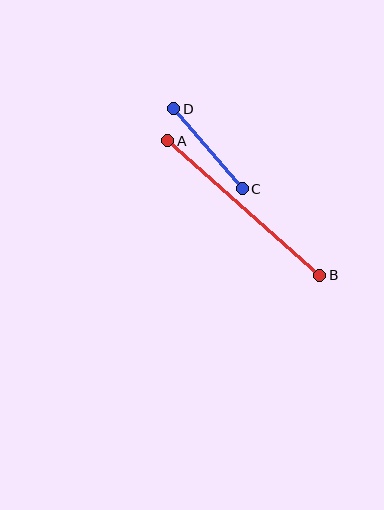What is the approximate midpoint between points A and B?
The midpoint is at approximately (244, 208) pixels.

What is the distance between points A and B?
The distance is approximately 203 pixels.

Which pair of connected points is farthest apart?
Points A and B are farthest apart.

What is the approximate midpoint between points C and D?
The midpoint is at approximately (208, 149) pixels.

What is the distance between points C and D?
The distance is approximately 105 pixels.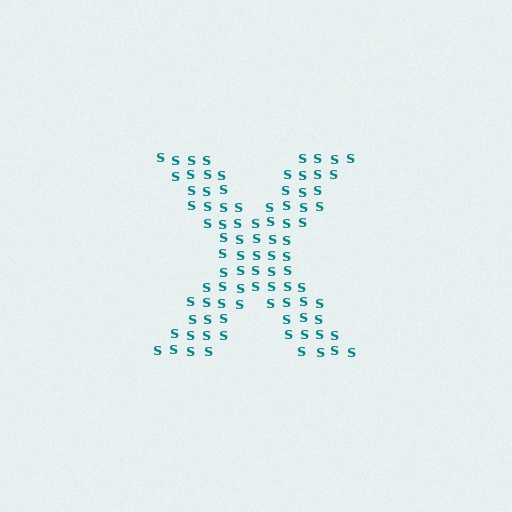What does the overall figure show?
The overall figure shows the letter X.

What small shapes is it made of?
It is made of small letter S's.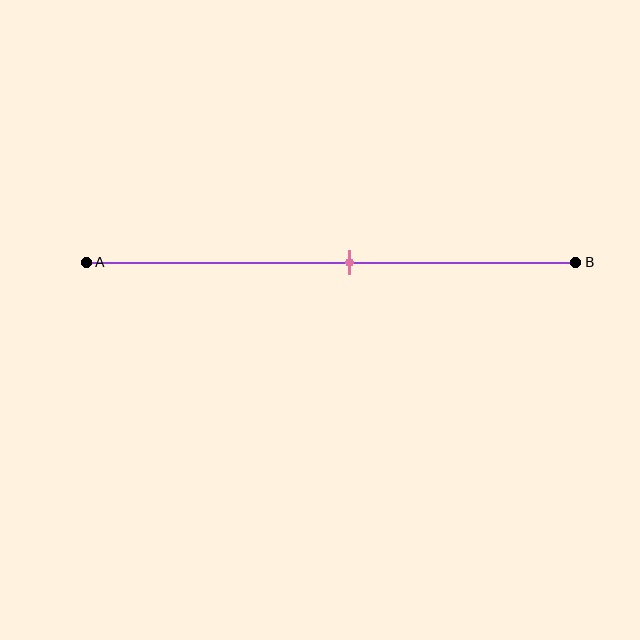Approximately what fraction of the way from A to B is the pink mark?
The pink mark is approximately 55% of the way from A to B.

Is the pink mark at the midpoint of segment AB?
No, the mark is at about 55% from A, not at the 50% midpoint.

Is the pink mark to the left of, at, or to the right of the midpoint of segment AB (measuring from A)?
The pink mark is to the right of the midpoint of segment AB.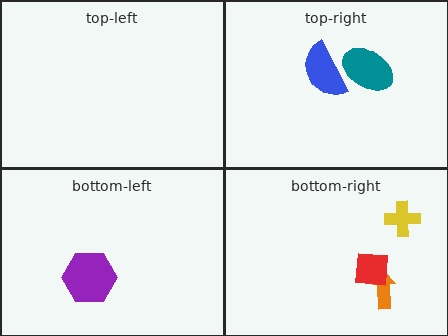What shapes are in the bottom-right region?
The orange arrow, the yellow cross, the red square.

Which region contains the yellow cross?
The bottom-right region.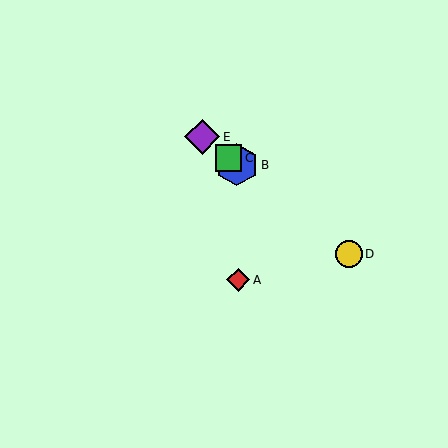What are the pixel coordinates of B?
Object B is at (237, 165).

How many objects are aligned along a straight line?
4 objects (B, C, D, E) are aligned along a straight line.